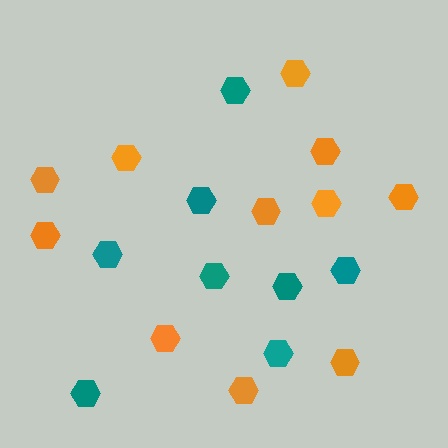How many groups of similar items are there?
There are 2 groups: one group of orange hexagons (11) and one group of teal hexagons (8).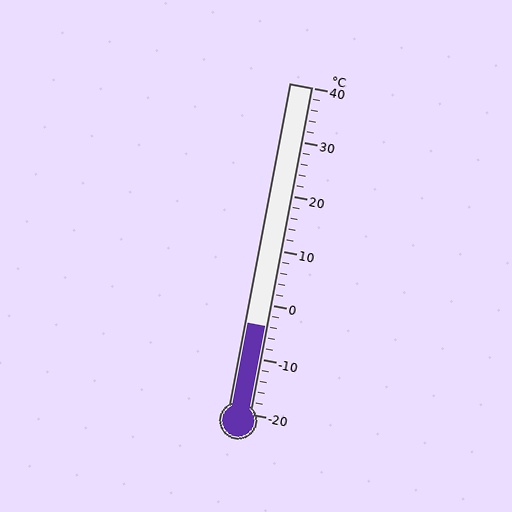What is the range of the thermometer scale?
The thermometer scale ranges from -20°C to 40°C.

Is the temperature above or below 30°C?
The temperature is below 30°C.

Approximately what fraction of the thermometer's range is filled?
The thermometer is filled to approximately 25% of its range.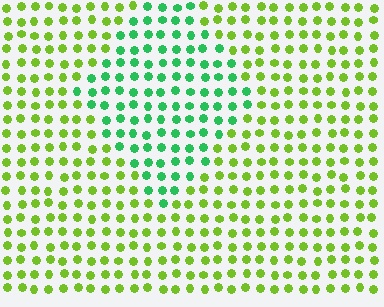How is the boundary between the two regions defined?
The boundary is defined purely by a slight shift in hue (about 49 degrees). Spacing, size, and orientation are identical on both sides.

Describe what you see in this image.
The image is filled with small lime elements in a uniform arrangement. A diamond-shaped region is visible where the elements are tinted to a slightly different hue, forming a subtle color boundary.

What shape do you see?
I see a diamond.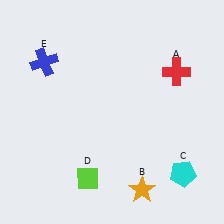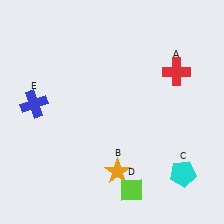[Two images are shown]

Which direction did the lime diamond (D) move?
The lime diamond (D) moved right.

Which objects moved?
The objects that moved are: the orange star (B), the lime diamond (D), the blue cross (E).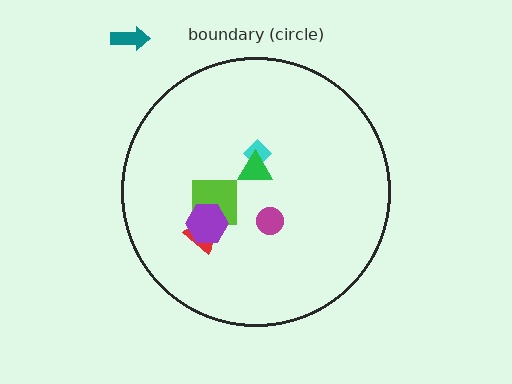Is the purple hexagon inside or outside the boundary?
Inside.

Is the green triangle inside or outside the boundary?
Inside.